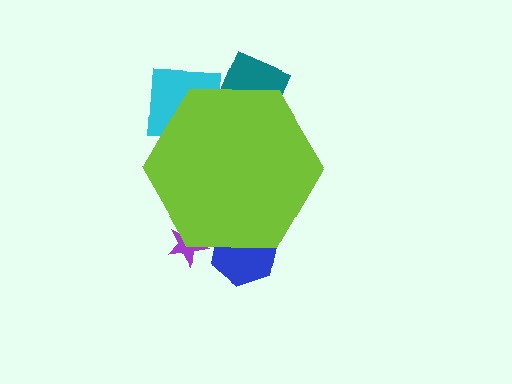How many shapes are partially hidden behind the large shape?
4 shapes are partially hidden.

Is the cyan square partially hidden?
Yes, the cyan square is partially hidden behind the lime hexagon.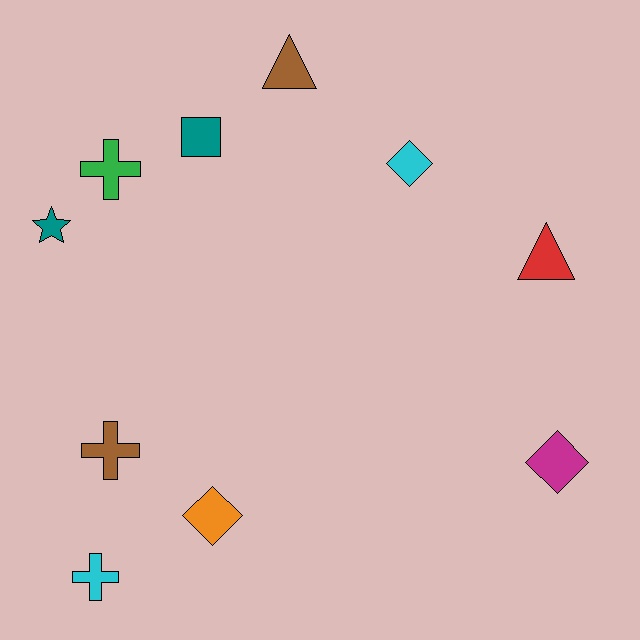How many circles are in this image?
There are no circles.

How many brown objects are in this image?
There are 2 brown objects.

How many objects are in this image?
There are 10 objects.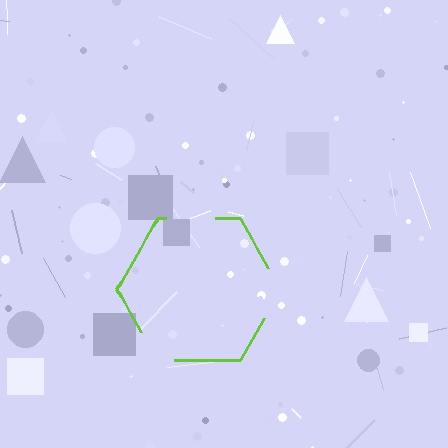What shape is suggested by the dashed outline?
The dashed outline suggests a hexagon.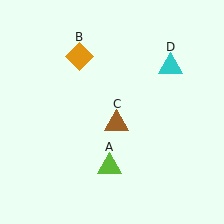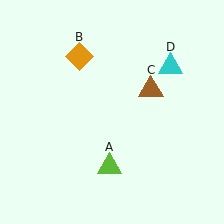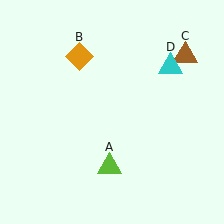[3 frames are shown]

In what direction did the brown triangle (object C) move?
The brown triangle (object C) moved up and to the right.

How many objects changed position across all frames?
1 object changed position: brown triangle (object C).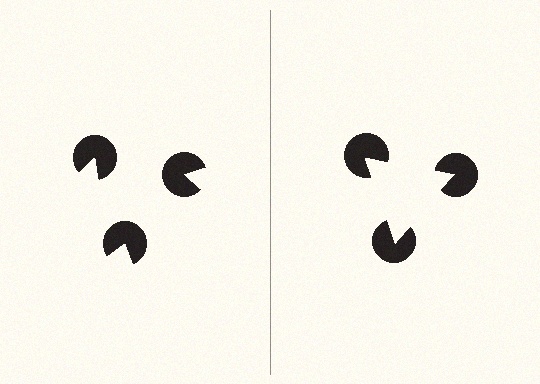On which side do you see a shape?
An illusory triangle appears on the right side. On the left side the wedge cuts are rotated, so no coherent shape forms.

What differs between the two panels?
The pac-man discs are positioned identically on both sides; only the wedge orientations differ. On the right they align to a triangle; on the left they are misaligned.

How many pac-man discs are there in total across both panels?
6 — 3 on each side.